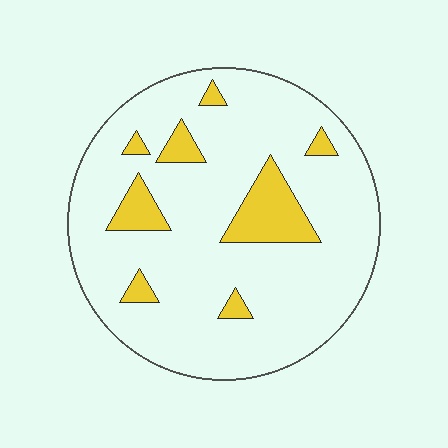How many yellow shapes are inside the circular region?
8.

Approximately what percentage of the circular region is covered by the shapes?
Approximately 15%.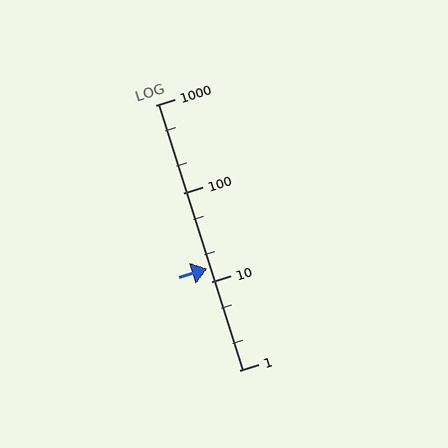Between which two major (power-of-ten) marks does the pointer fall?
The pointer is between 10 and 100.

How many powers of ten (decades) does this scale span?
The scale spans 3 decades, from 1 to 1000.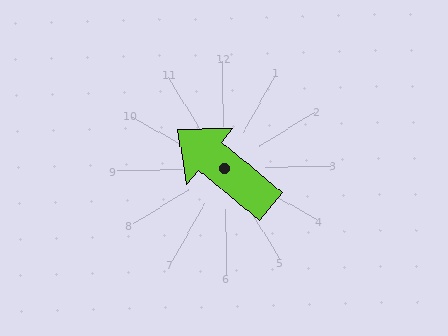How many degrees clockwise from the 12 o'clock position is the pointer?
Approximately 311 degrees.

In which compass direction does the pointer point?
Northwest.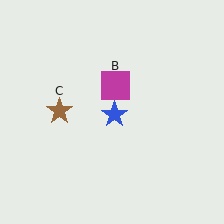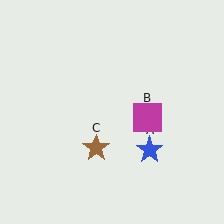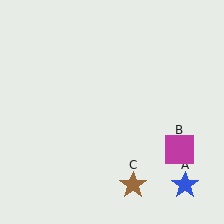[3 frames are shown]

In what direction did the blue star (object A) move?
The blue star (object A) moved down and to the right.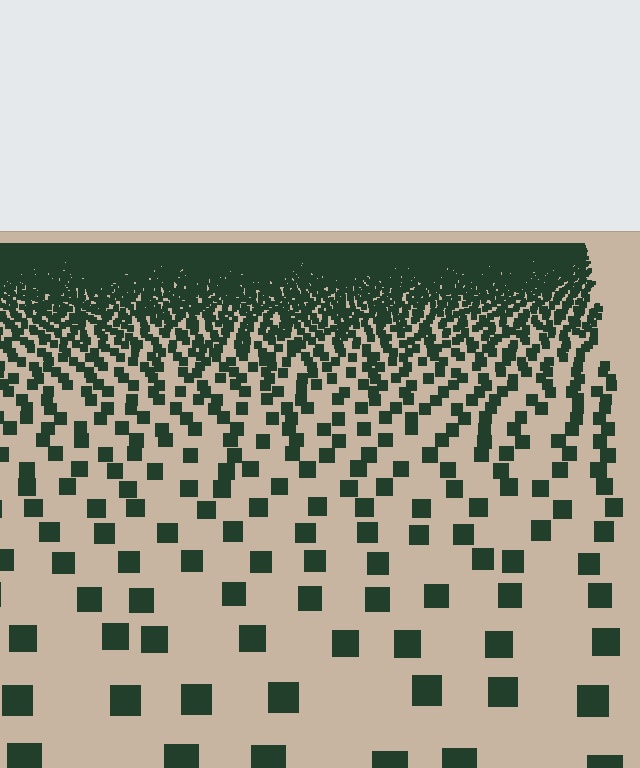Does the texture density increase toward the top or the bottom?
Density increases toward the top.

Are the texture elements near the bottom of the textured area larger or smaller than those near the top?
Larger. Near the bottom, elements are closer to the viewer and appear at a bigger on-screen size.